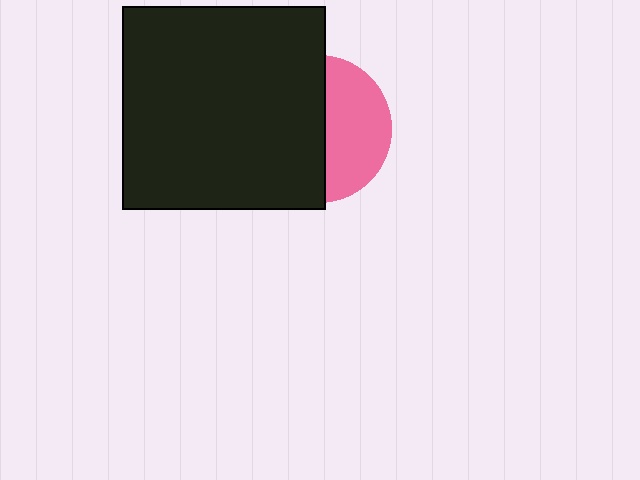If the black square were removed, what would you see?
You would see the complete pink circle.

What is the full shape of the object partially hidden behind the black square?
The partially hidden object is a pink circle.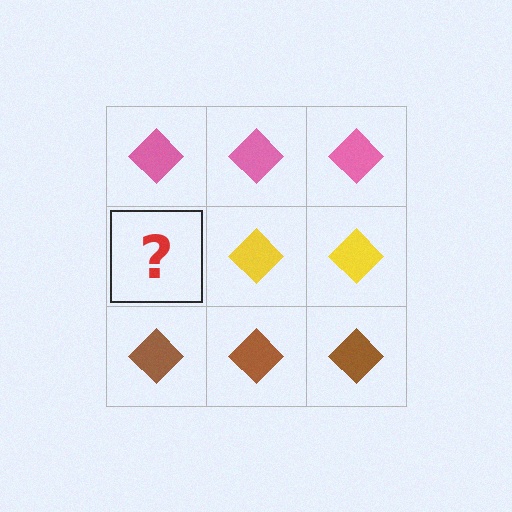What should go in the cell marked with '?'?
The missing cell should contain a yellow diamond.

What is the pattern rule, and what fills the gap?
The rule is that each row has a consistent color. The gap should be filled with a yellow diamond.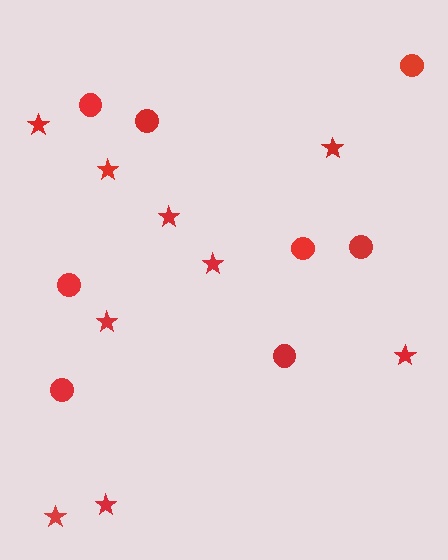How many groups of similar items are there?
There are 2 groups: one group of stars (9) and one group of circles (8).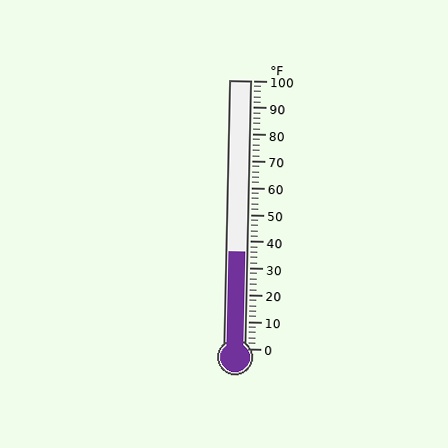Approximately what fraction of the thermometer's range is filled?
The thermometer is filled to approximately 35% of its range.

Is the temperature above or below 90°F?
The temperature is below 90°F.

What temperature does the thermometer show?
The thermometer shows approximately 36°F.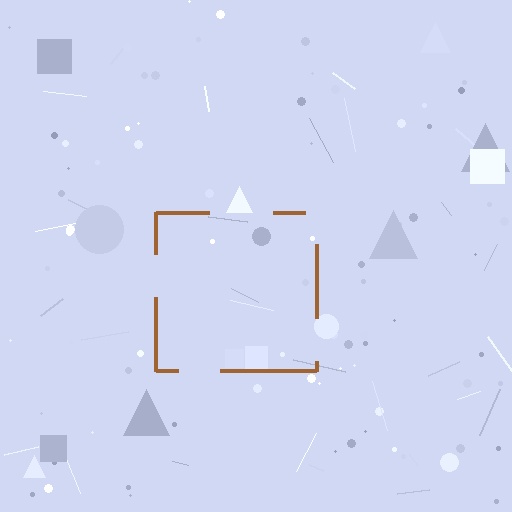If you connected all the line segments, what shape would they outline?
They would outline a square.